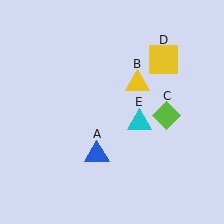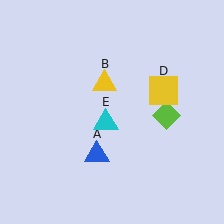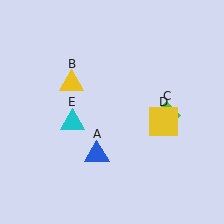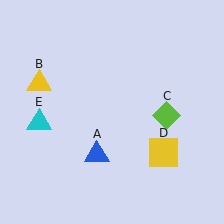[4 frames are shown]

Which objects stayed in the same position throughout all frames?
Blue triangle (object A) and lime diamond (object C) remained stationary.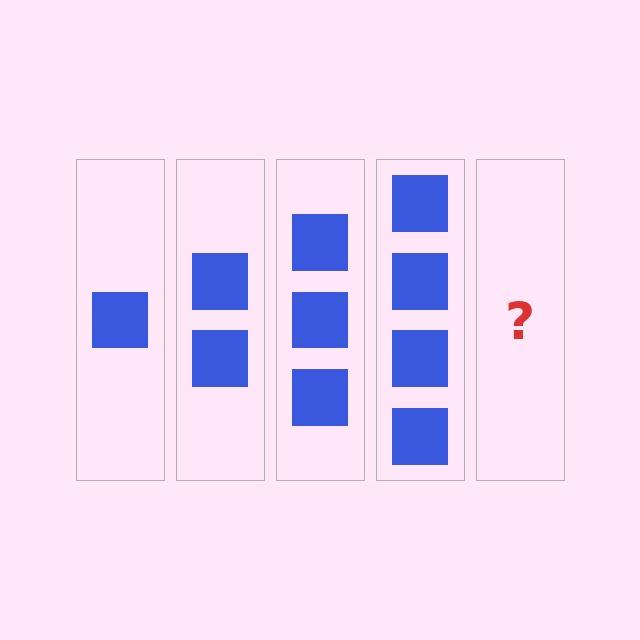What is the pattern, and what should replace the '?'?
The pattern is that each step adds one more square. The '?' should be 5 squares.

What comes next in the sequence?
The next element should be 5 squares.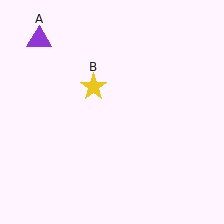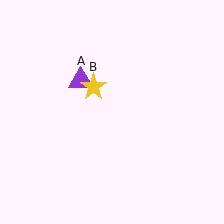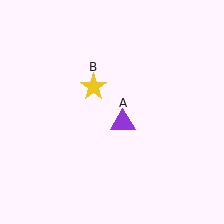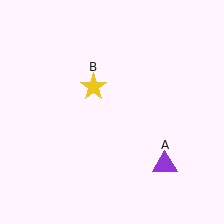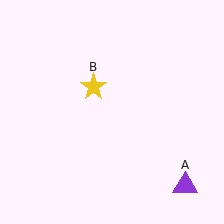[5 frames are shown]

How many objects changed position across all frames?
1 object changed position: purple triangle (object A).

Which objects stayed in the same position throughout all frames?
Yellow star (object B) remained stationary.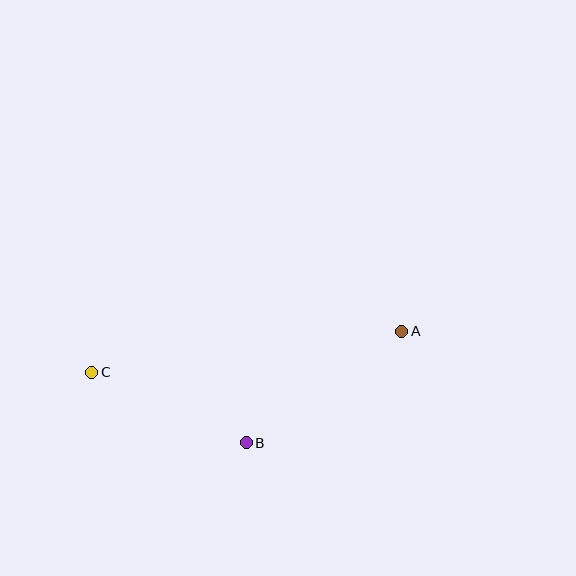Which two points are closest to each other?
Points B and C are closest to each other.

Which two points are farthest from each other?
Points A and C are farthest from each other.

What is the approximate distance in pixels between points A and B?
The distance between A and B is approximately 192 pixels.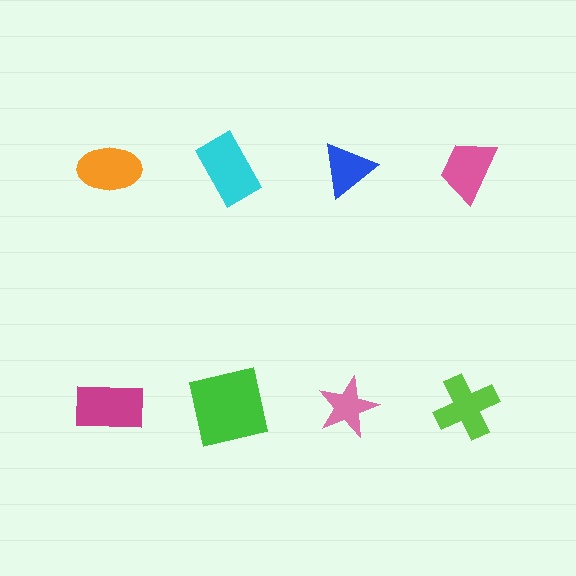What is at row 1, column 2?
A cyan rectangle.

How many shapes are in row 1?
4 shapes.